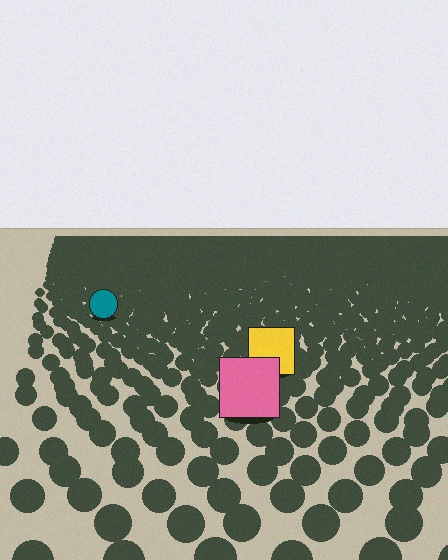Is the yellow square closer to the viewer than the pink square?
No. The pink square is closer — you can tell from the texture gradient: the ground texture is coarser near it.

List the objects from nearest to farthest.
From nearest to farthest: the pink square, the yellow square, the teal circle.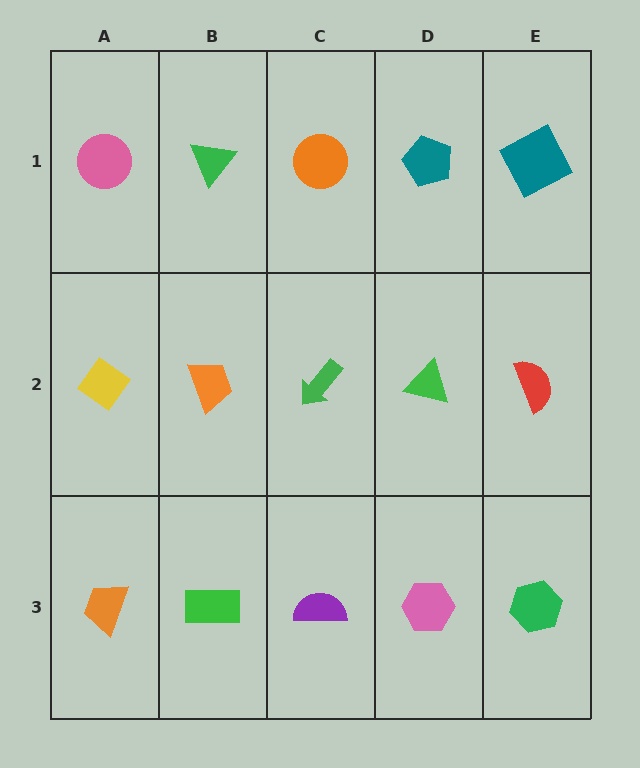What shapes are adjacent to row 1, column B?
An orange trapezoid (row 2, column B), a pink circle (row 1, column A), an orange circle (row 1, column C).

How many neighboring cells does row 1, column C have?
3.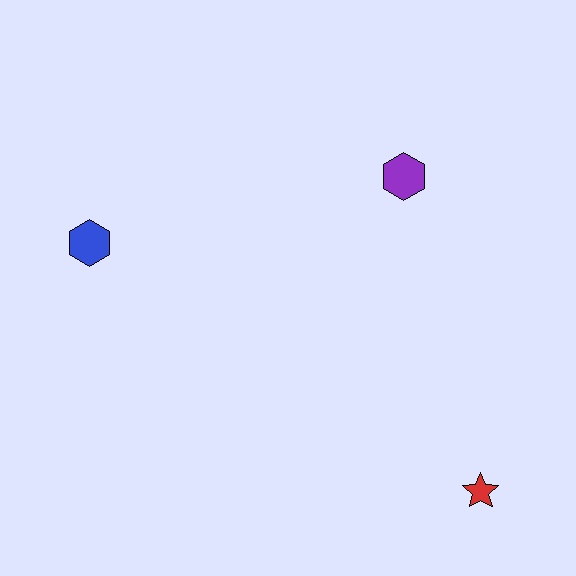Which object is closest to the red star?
The purple hexagon is closest to the red star.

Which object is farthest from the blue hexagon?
The red star is farthest from the blue hexagon.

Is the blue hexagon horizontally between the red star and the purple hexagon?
No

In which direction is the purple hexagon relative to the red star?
The purple hexagon is above the red star.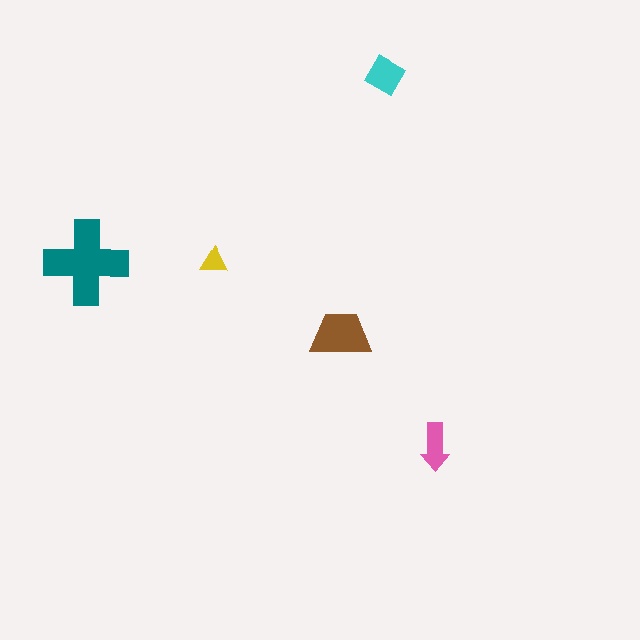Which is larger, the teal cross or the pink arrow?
The teal cross.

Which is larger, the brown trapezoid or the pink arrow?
The brown trapezoid.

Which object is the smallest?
The yellow triangle.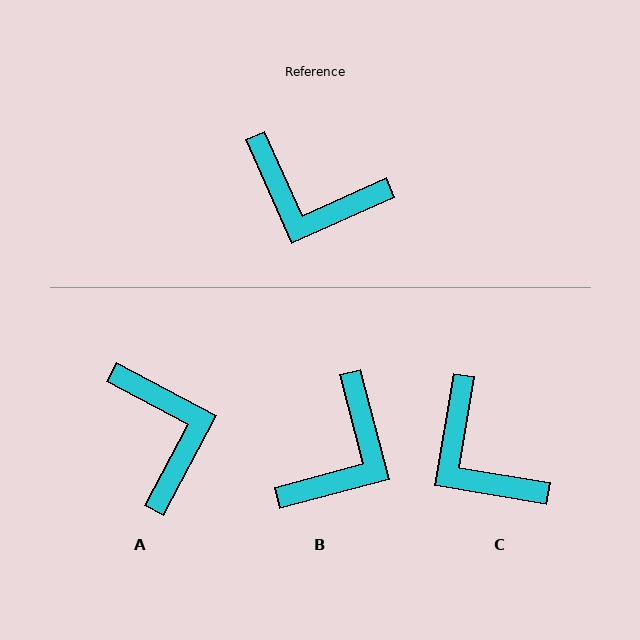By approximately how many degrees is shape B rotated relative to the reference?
Approximately 81 degrees counter-clockwise.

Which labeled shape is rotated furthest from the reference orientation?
A, about 128 degrees away.